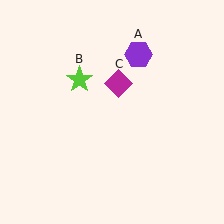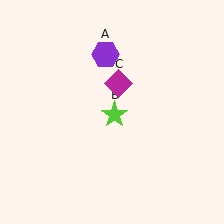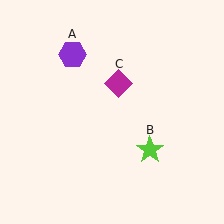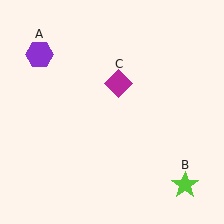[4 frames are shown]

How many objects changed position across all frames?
2 objects changed position: purple hexagon (object A), lime star (object B).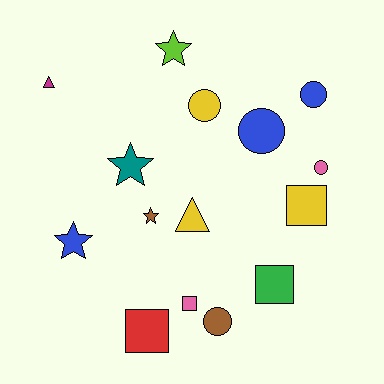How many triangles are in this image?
There are 2 triangles.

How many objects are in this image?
There are 15 objects.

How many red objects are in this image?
There is 1 red object.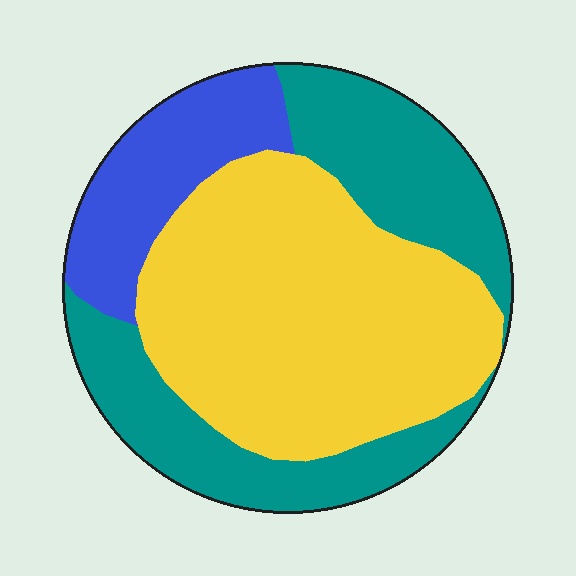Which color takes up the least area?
Blue, at roughly 15%.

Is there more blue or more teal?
Teal.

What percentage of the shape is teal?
Teal covers about 35% of the shape.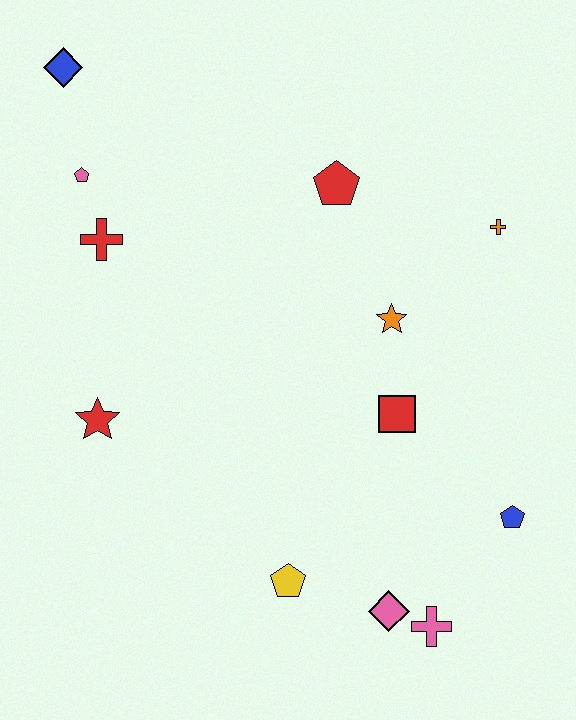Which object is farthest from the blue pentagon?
The blue diamond is farthest from the blue pentagon.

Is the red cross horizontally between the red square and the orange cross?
No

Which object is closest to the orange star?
The red square is closest to the orange star.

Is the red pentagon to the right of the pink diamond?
No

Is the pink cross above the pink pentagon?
No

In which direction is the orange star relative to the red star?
The orange star is to the right of the red star.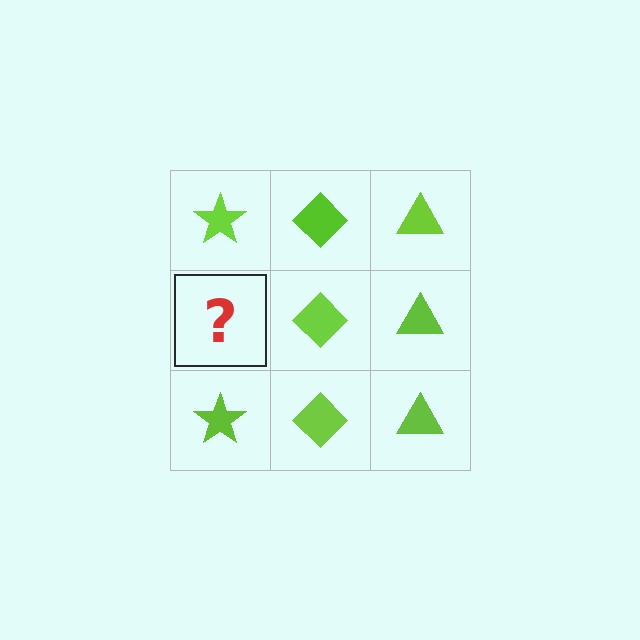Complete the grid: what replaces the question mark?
The question mark should be replaced with a lime star.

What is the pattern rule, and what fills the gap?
The rule is that each column has a consistent shape. The gap should be filled with a lime star.